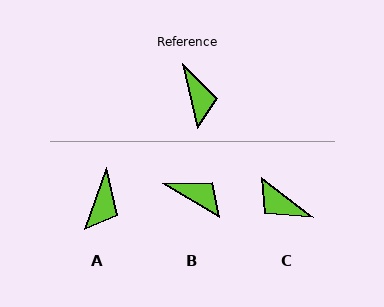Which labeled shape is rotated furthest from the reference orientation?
C, about 140 degrees away.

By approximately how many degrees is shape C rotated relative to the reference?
Approximately 140 degrees clockwise.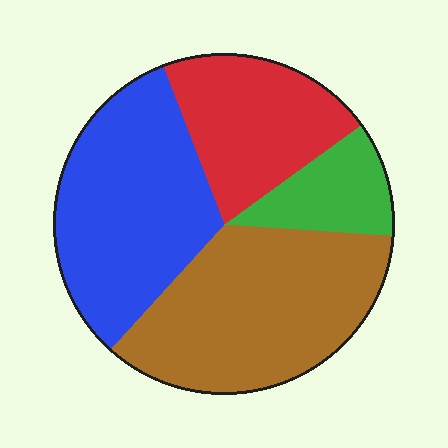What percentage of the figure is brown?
Brown takes up between a third and a half of the figure.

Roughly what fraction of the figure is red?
Red takes up about one fifth (1/5) of the figure.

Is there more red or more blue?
Blue.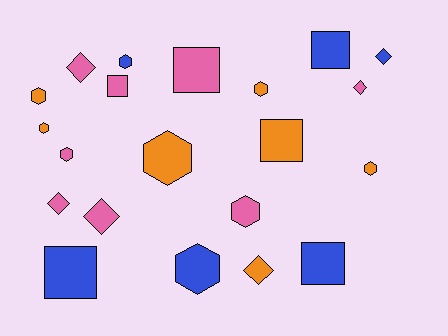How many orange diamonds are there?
There is 1 orange diamond.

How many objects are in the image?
There are 21 objects.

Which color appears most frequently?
Pink, with 8 objects.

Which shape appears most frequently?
Hexagon, with 9 objects.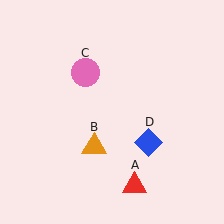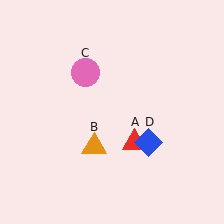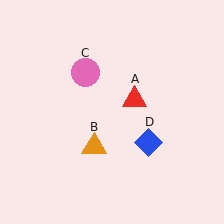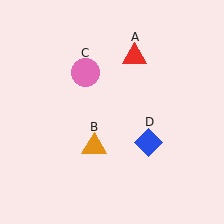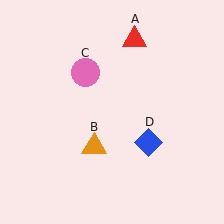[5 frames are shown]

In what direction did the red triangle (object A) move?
The red triangle (object A) moved up.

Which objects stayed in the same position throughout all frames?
Orange triangle (object B) and pink circle (object C) and blue diamond (object D) remained stationary.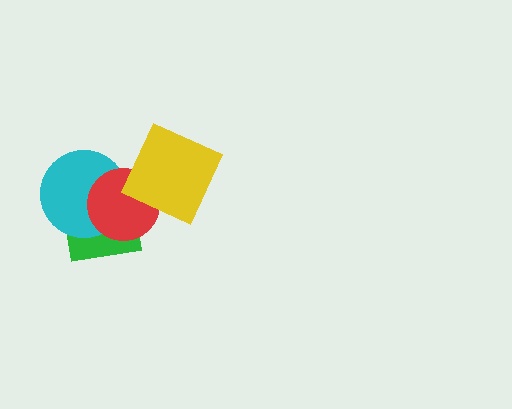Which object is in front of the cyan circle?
The red circle is in front of the cyan circle.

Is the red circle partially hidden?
Yes, it is partially covered by another shape.